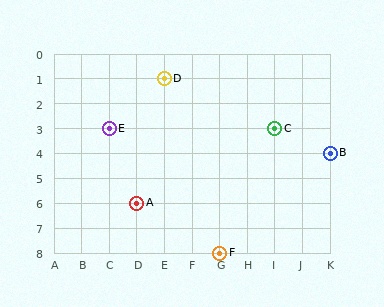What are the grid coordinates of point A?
Point A is at grid coordinates (D, 6).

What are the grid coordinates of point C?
Point C is at grid coordinates (I, 3).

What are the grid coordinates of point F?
Point F is at grid coordinates (G, 8).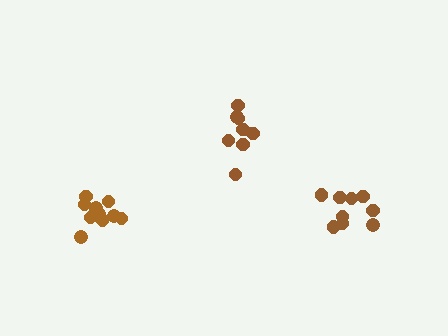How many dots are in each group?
Group 1: 9 dots, Group 2: 11 dots, Group 3: 9 dots (29 total).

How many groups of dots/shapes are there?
There are 3 groups.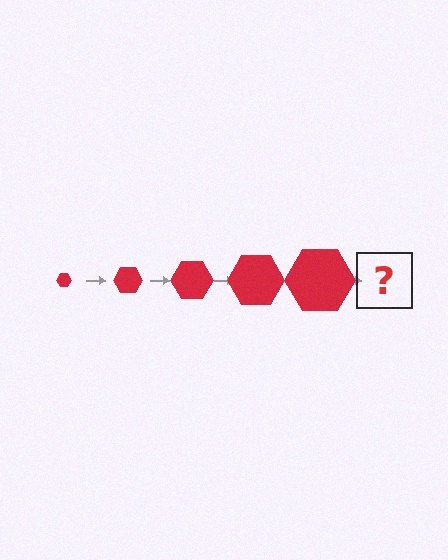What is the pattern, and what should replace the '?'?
The pattern is that the hexagon gets progressively larger each step. The '?' should be a red hexagon, larger than the previous one.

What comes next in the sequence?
The next element should be a red hexagon, larger than the previous one.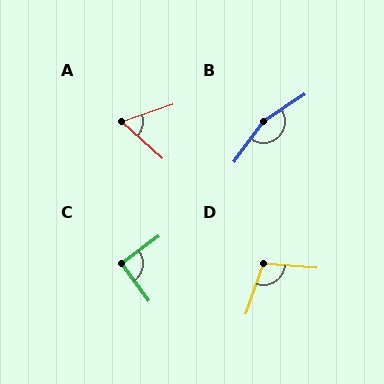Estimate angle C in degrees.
Approximately 90 degrees.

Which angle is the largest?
B, at approximately 160 degrees.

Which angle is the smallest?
A, at approximately 61 degrees.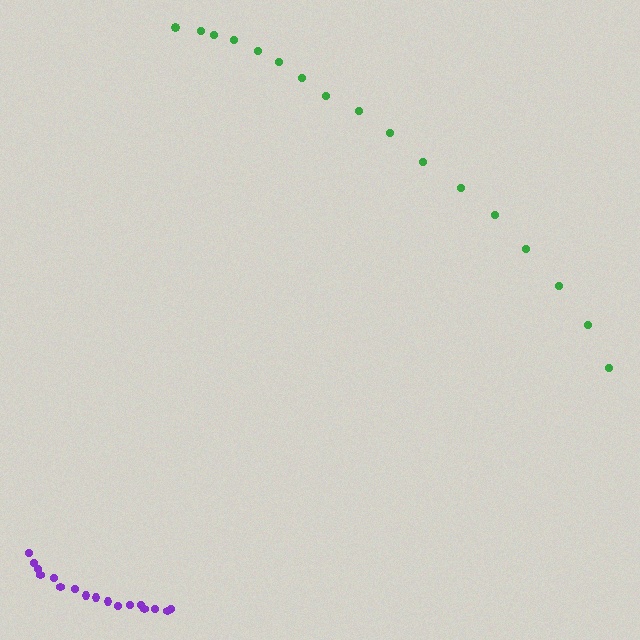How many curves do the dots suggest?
There are 2 distinct paths.